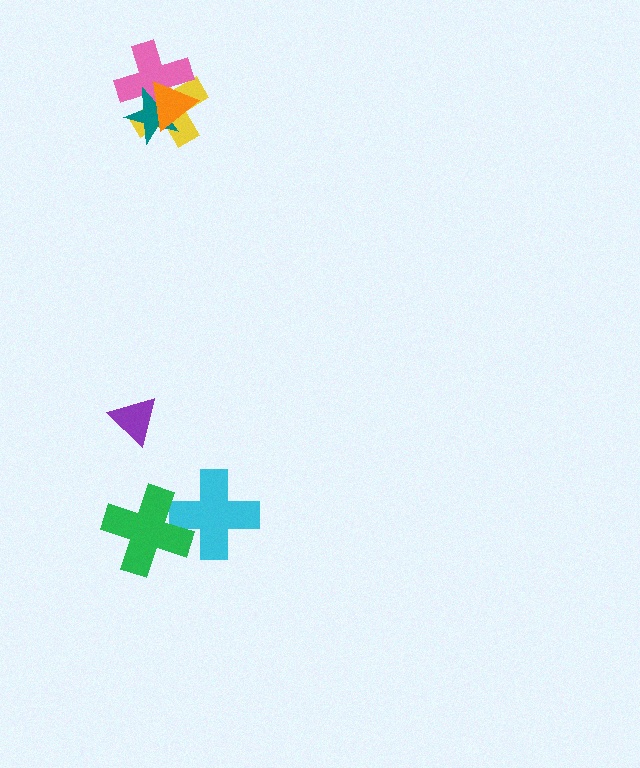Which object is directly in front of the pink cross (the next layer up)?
The teal star is directly in front of the pink cross.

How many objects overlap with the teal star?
3 objects overlap with the teal star.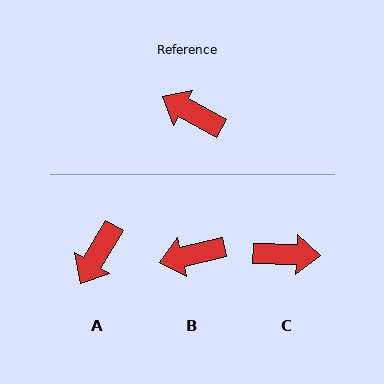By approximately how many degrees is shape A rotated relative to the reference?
Approximately 88 degrees counter-clockwise.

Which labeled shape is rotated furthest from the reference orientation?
C, about 153 degrees away.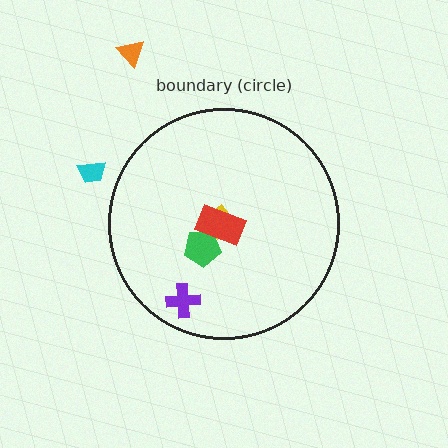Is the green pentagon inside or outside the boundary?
Inside.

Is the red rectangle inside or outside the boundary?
Inside.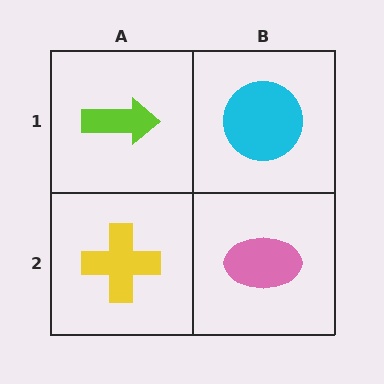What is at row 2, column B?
A pink ellipse.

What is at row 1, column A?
A lime arrow.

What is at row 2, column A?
A yellow cross.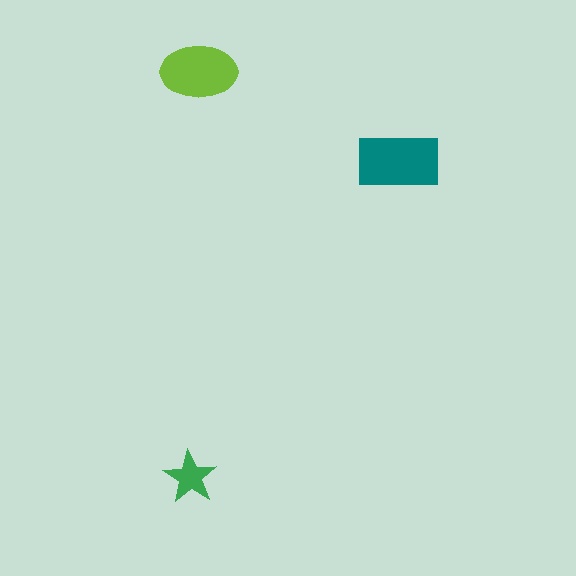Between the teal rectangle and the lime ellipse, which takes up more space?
The teal rectangle.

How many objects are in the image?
There are 3 objects in the image.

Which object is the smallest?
The green star.